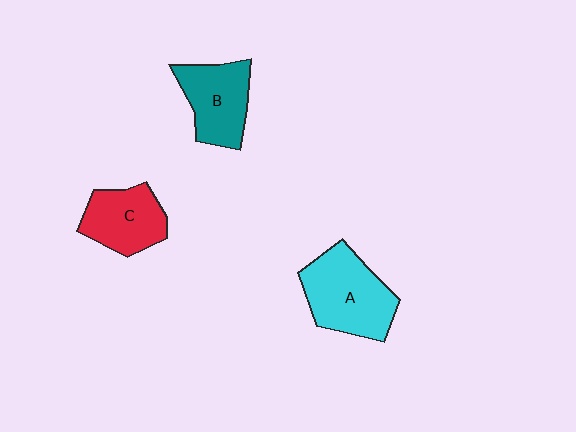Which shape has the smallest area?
Shape C (red).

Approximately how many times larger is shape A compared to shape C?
Approximately 1.4 times.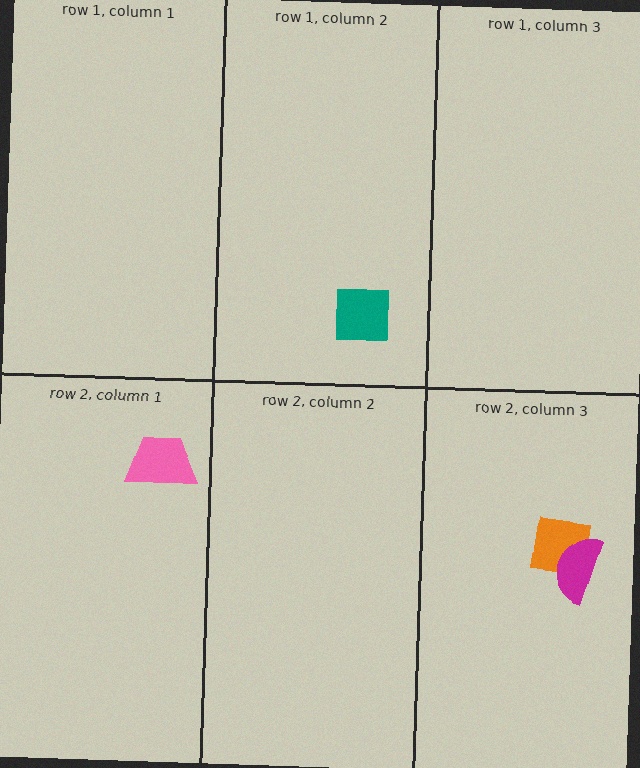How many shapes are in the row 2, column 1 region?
1.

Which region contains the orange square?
The row 2, column 3 region.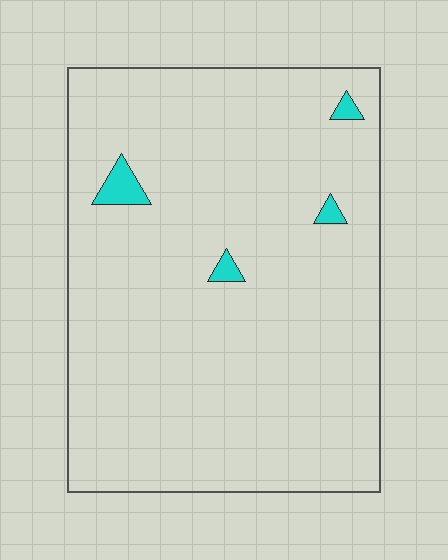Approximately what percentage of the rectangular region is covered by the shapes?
Approximately 5%.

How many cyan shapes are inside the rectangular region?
4.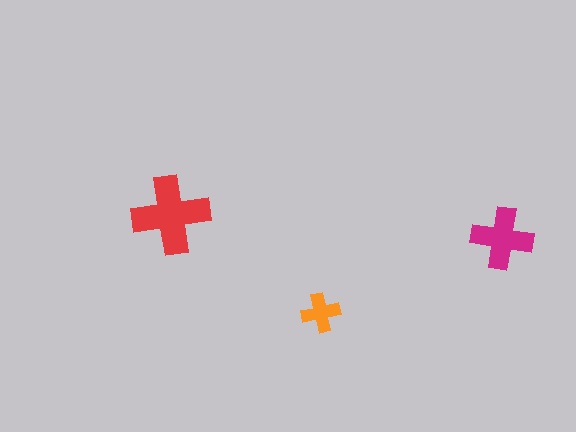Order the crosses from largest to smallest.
the red one, the magenta one, the orange one.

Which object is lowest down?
The orange cross is bottommost.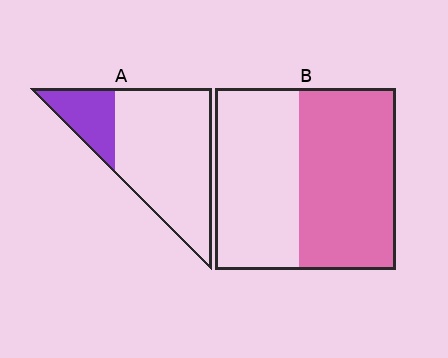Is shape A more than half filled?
No.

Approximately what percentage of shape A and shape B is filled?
A is approximately 20% and B is approximately 55%.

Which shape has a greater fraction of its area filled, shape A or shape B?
Shape B.